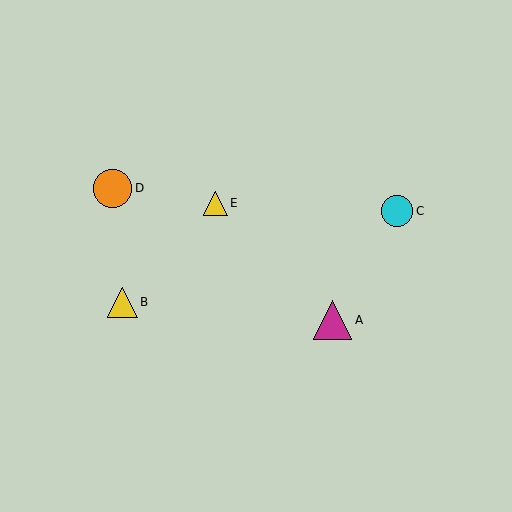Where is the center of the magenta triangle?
The center of the magenta triangle is at (333, 320).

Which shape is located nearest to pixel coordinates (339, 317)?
The magenta triangle (labeled A) at (333, 320) is nearest to that location.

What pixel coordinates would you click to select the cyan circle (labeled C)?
Click at (397, 211) to select the cyan circle C.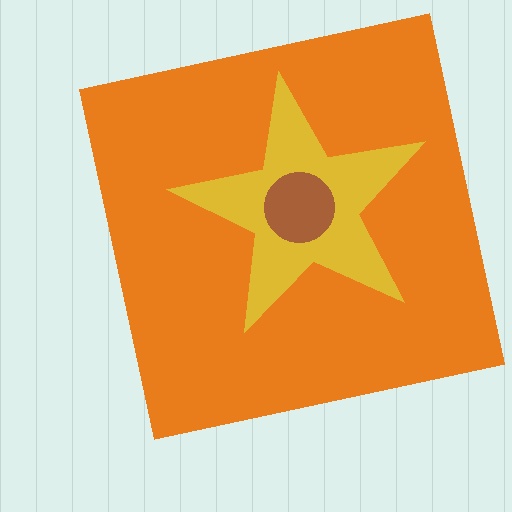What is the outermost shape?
The orange square.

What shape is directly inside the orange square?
The yellow star.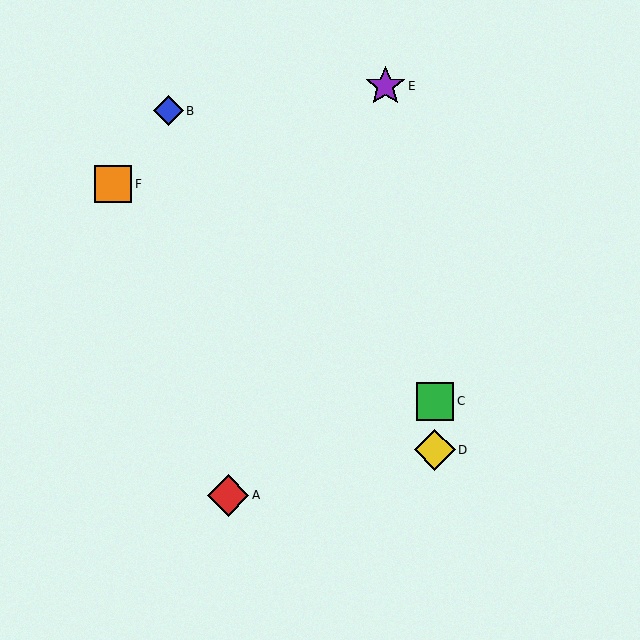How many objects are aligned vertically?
2 objects (C, D) are aligned vertically.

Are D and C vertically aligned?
Yes, both are at x≈435.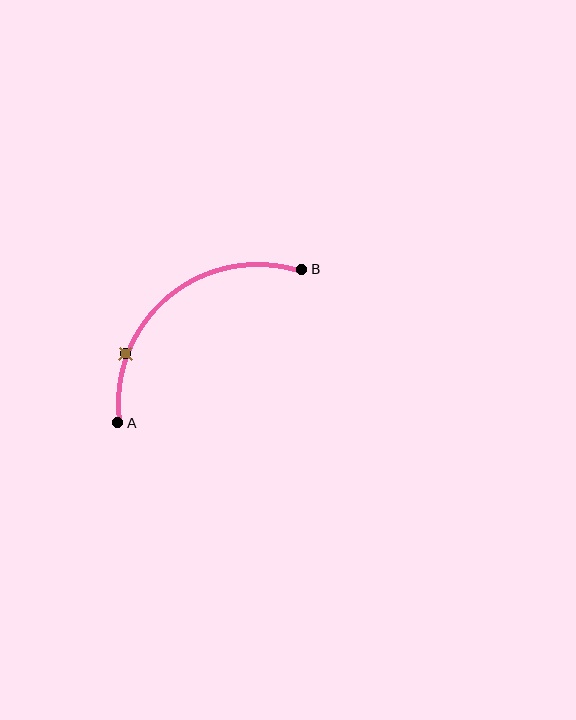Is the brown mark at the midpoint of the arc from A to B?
No. The brown mark lies on the arc but is closer to endpoint A. The arc midpoint would be at the point on the curve equidistant along the arc from both A and B.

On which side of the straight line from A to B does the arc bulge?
The arc bulges above and to the left of the straight line connecting A and B.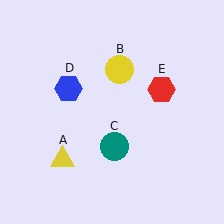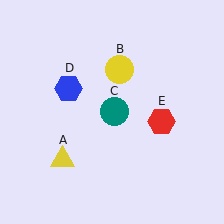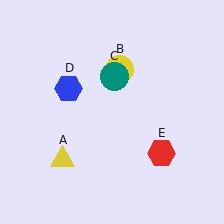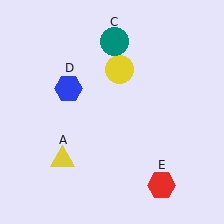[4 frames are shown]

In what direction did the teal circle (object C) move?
The teal circle (object C) moved up.